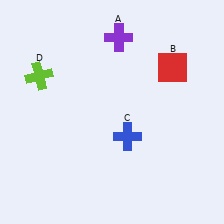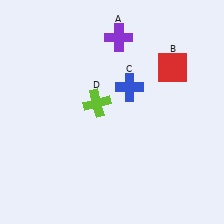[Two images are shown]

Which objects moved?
The objects that moved are: the blue cross (C), the lime cross (D).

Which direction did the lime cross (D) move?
The lime cross (D) moved right.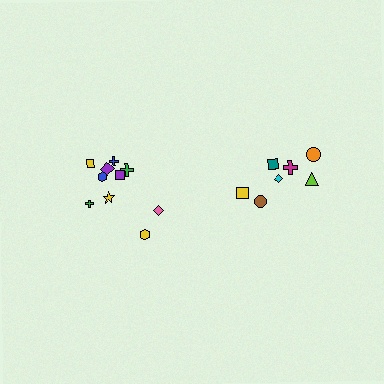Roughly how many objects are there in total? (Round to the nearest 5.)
Roughly 15 objects in total.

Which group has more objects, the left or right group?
The left group.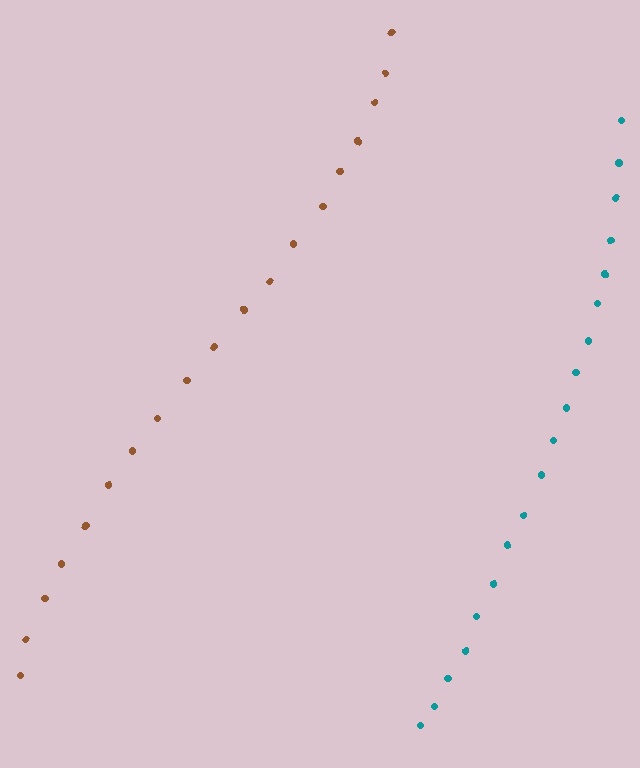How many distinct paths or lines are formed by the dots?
There are 2 distinct paths.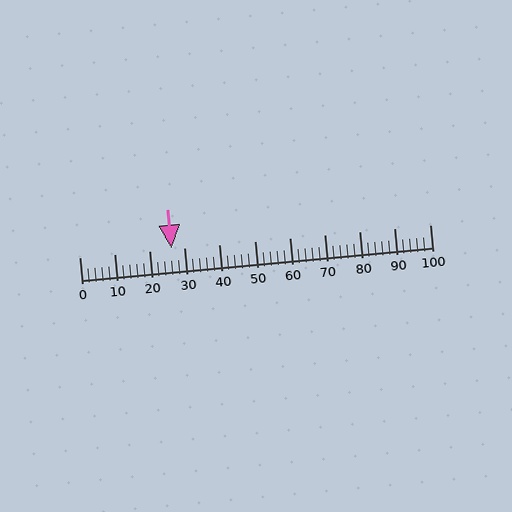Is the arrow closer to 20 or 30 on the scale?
The arrow is closer to 30.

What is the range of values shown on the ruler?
The ruler shows values from 0 to 100.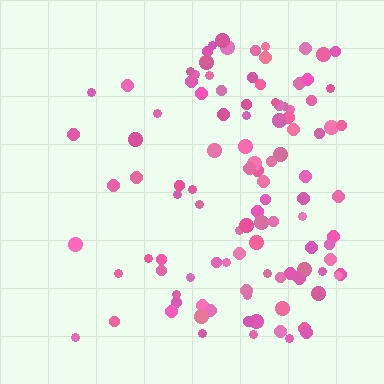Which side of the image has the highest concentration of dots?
The right.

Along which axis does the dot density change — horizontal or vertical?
Horizontal.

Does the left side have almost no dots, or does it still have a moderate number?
Still a moderate number, just noticeably fewer than the right.